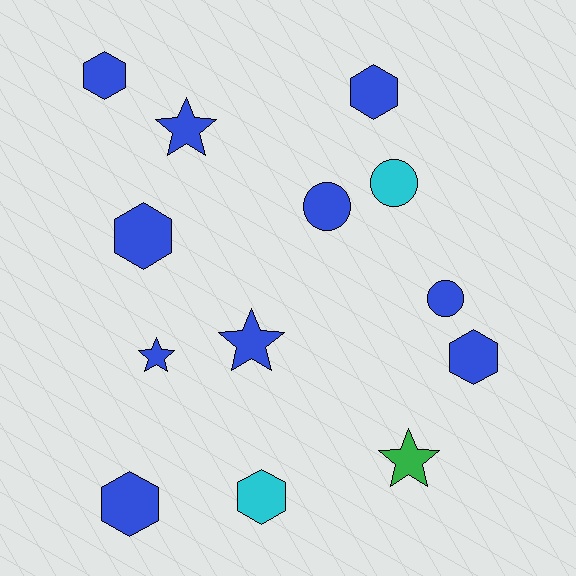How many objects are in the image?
There are 13 objects.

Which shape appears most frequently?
Hexagon, with 6 objects.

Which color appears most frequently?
Blue, with 10 objects.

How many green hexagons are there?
There are no green hexagons.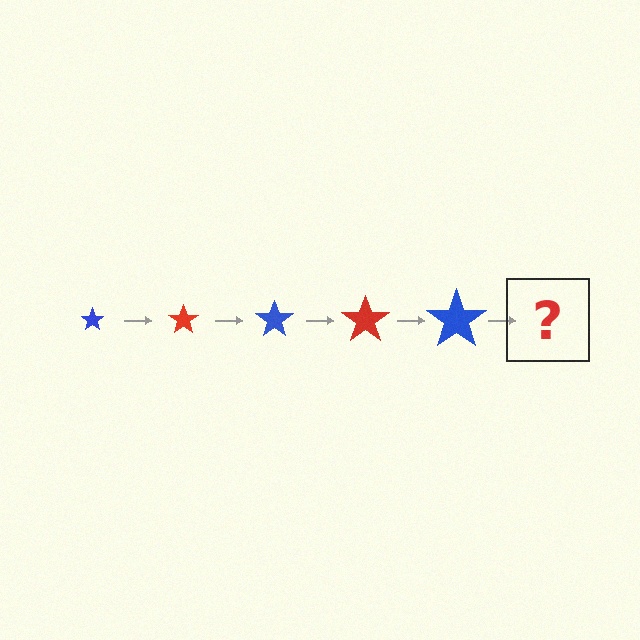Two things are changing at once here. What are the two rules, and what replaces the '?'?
The two rules are that the star grows larger each step and the color cycles through blue and red. The '?' should be a red star, larger than the previous one.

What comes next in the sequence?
The next element should be a red star, larger than the previous one.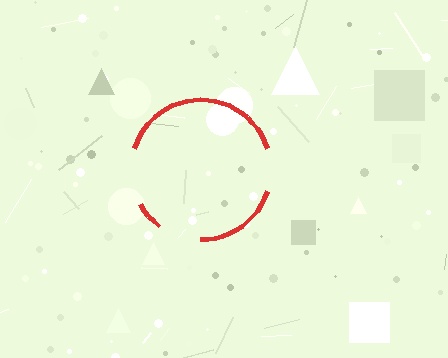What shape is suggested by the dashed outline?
The dashed outline suggests a circle.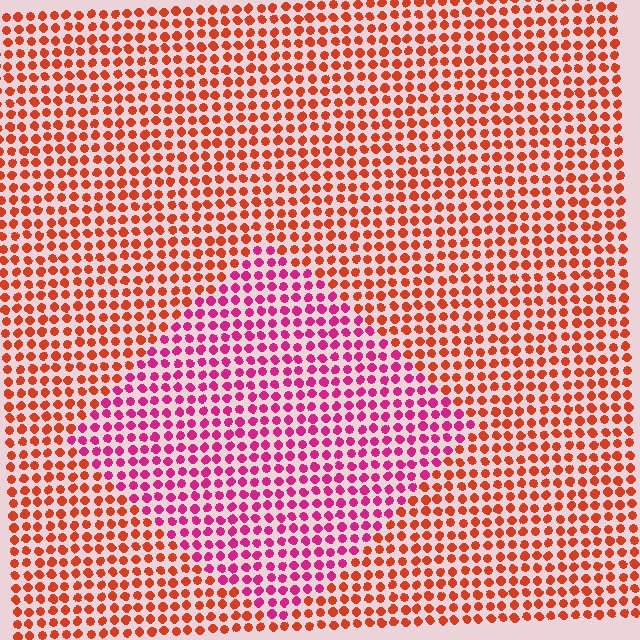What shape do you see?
I see a diamond.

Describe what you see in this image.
The image is filled with small red elements in a uniform arrangement. A diamond-shaped region is visible where the elements are tinted to a slightly different hue, forming a subtle color boundary.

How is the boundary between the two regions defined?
The boundary is defined purely by a slight shift in hue (about 44 degrees). Spacing, size, and orientation are identical on both sides.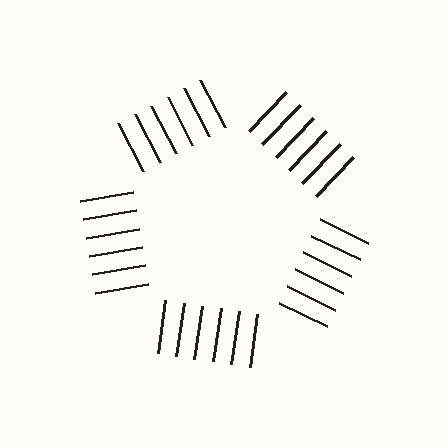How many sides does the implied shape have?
5 sides — the line-ends trace a pentagon.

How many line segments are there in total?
30 — 6 along each of the 5 edges.